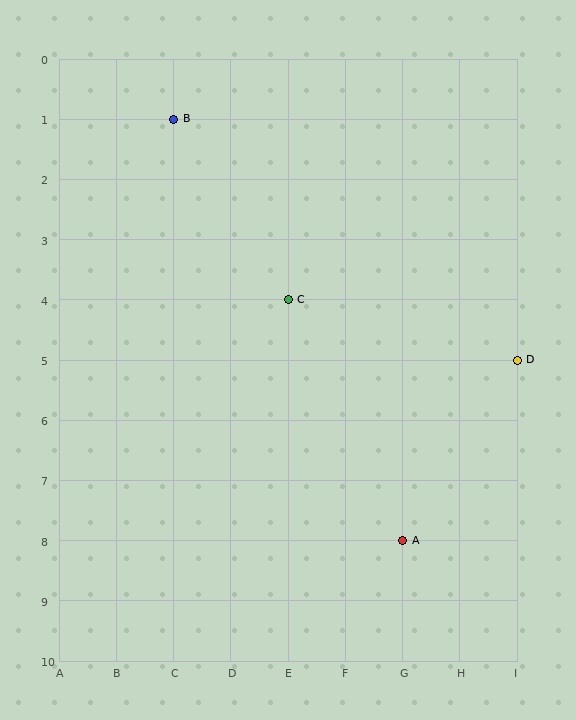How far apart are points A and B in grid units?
Points A and B are 4 columns and 7 rows apart (about 8.1 grid units diagonally).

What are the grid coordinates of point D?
Point D is at grid coordinates (I, 5).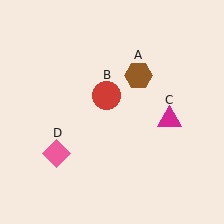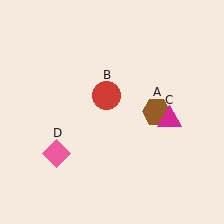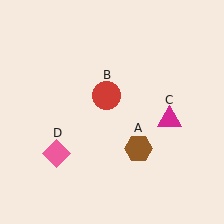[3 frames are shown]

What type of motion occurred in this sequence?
The brown hexagon (object A) rotated clockwise around the center of the scene.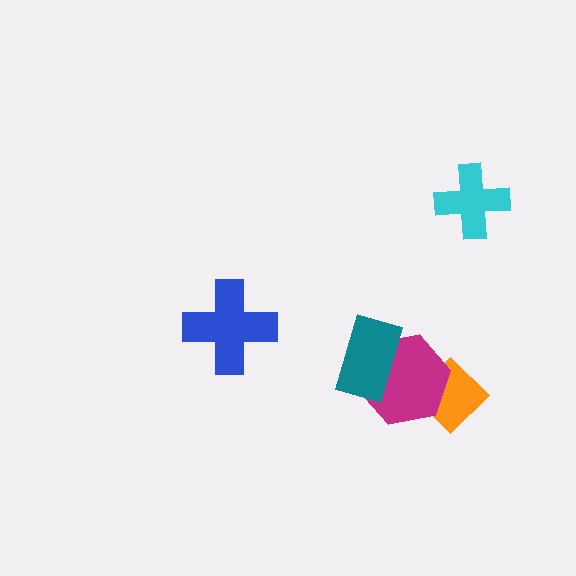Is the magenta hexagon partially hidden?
Yes, it is partially covered by another shape.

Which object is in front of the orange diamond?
The magenta hexagon is in front of the orange diamond.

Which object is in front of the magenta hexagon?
The teal rectangle is in front of the magenta hexagon.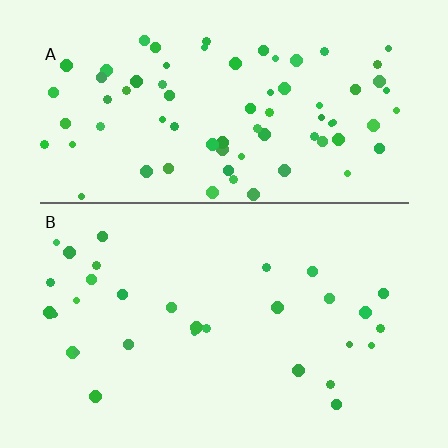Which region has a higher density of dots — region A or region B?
A (the top).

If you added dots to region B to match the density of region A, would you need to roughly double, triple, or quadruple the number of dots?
Approximately double.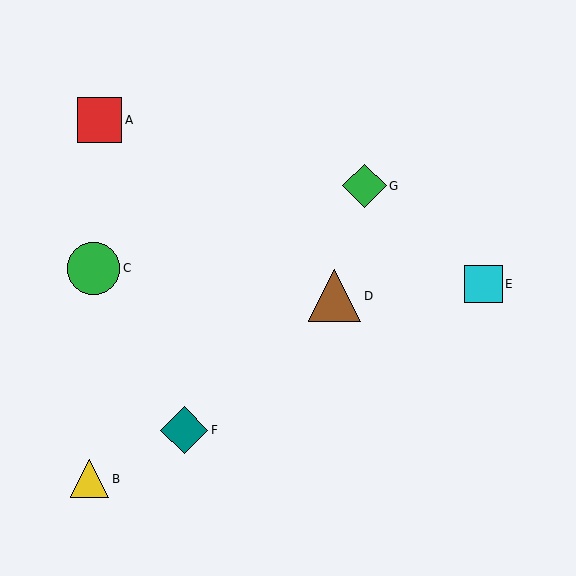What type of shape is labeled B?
Shape B is a yellow triangle.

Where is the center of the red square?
The center of the red square is at (100, 120).